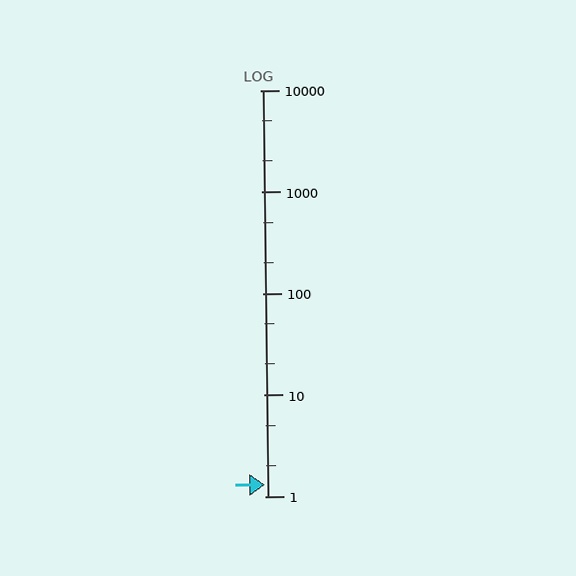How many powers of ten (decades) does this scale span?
The scale spans 4 decades, from 1 to 10000.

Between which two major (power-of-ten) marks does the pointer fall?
The pointer is between 1 and 10.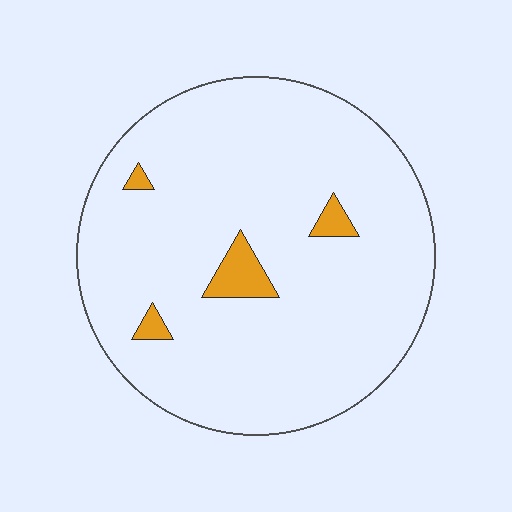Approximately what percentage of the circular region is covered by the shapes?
Approximately 5%.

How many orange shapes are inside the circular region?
4.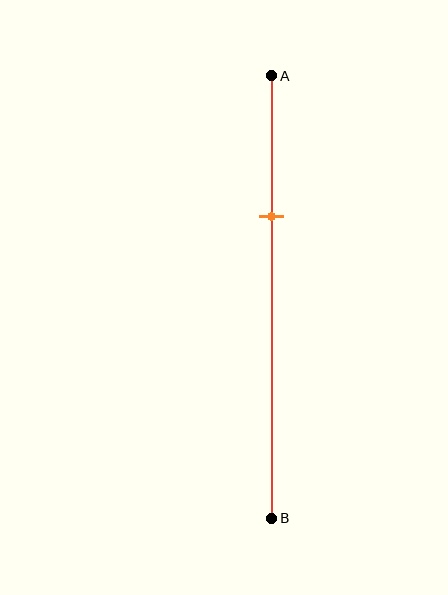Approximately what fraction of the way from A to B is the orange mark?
The orange mark is approximately 30% of the way from A to B.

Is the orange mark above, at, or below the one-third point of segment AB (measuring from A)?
The orange mark is approximately at the one-third point of segment AB.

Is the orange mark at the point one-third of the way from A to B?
Yes, the mark is approximately at the one-third point.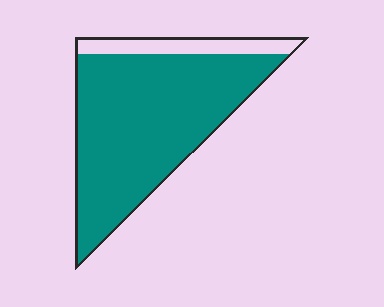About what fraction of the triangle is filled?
About seven eighths (7/8).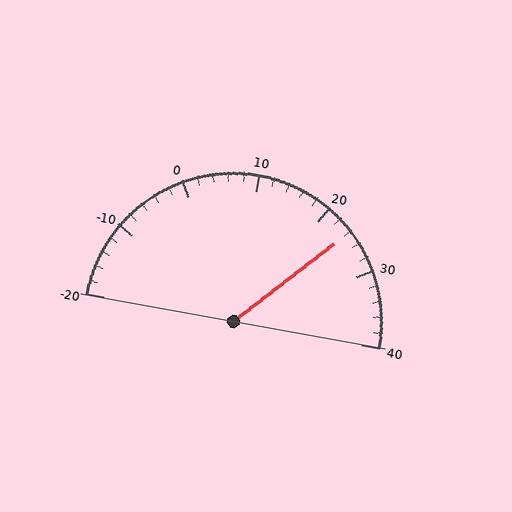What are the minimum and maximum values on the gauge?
The gauge ranges from -20 to 40.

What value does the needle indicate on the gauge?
The needle indicates approximately 24.